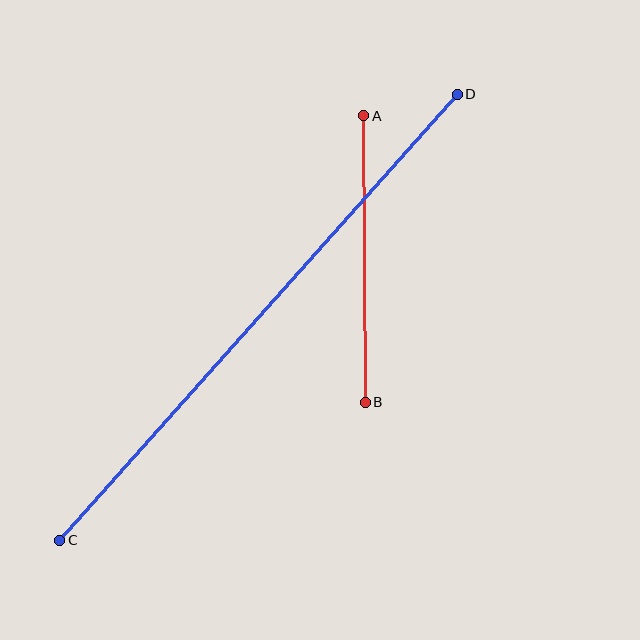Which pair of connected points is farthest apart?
Points C and D are farthest apart.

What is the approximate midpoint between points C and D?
The midpoint is at approximately (259, 317) pixels.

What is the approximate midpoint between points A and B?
The midpoint is at approximately (364, 259) pixels.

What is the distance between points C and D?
The distance is approximately 598 pixels.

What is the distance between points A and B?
The distance is approximately 286 pixels.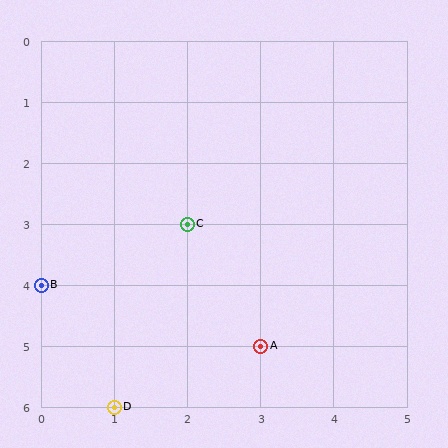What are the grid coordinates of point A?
Point A is at grid coordinates (3, 5).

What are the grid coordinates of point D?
Point D is at grid coordinates (1, 6).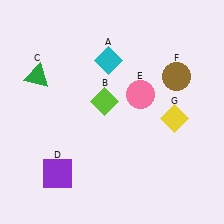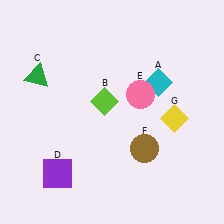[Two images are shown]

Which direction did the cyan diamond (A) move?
The cyan diamond (A) moved right.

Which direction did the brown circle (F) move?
The brown circle (F) moved down.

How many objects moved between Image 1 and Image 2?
2 objects moved between the two images.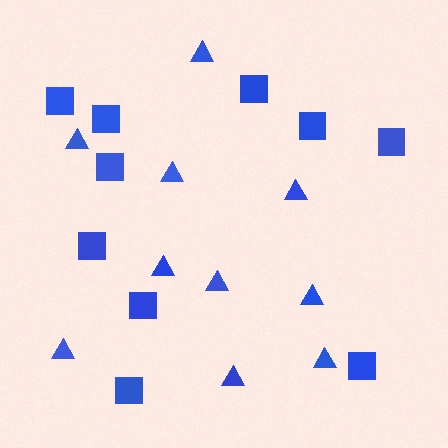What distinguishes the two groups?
There are 2 groups: one group of squares (10) and one group of triangles (10).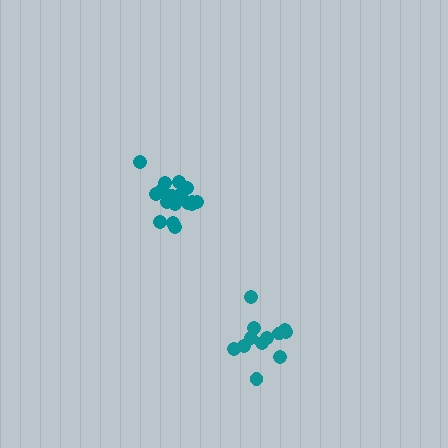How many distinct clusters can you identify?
There are 2 distinct clusters.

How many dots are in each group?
Group 1: 18 dots, Group 2: 12 dots (30 total).